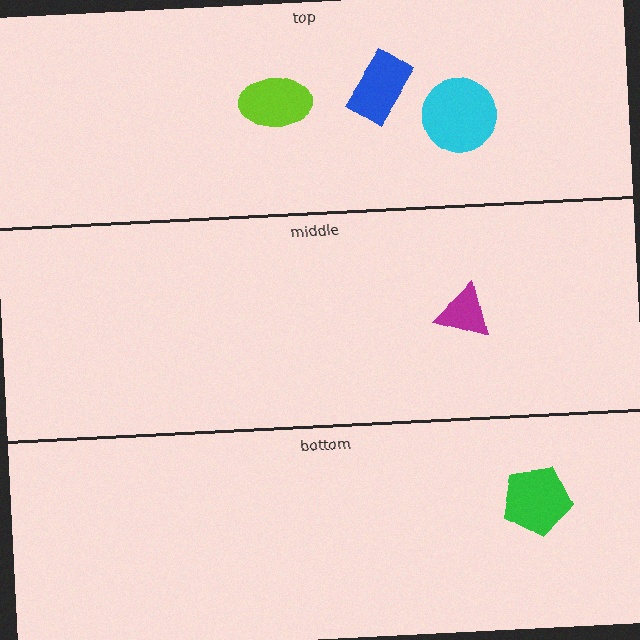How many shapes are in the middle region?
1.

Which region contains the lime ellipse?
The top region.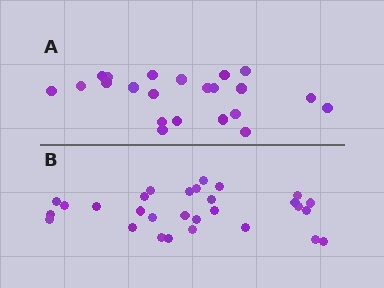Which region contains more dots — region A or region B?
Region B (the bottom region) has more dots.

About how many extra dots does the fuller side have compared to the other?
Region B has roughly 8 or so more dots than region A.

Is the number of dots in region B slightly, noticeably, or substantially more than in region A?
Region B has noticeably more, but not dramatically so. The ratio is roughly 1.3 to 1.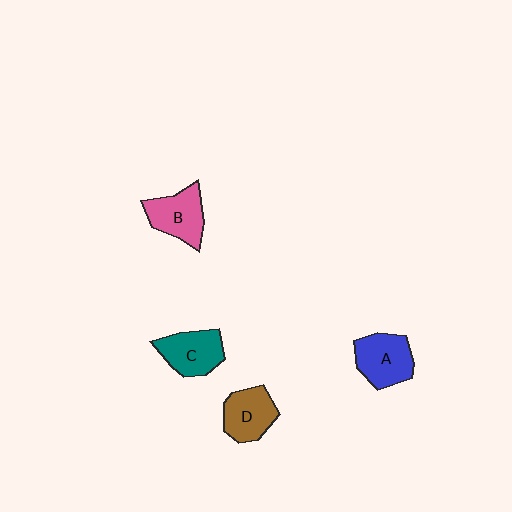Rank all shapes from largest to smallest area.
From largest to smallest: A (blue), B (pink), C (teal), D (brown).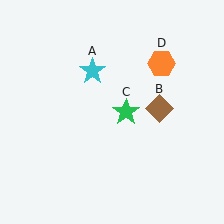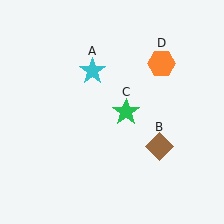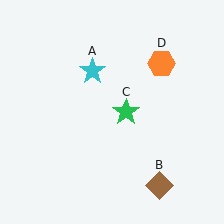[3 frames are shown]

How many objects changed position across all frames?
1 object changed position: brown diamond (object B).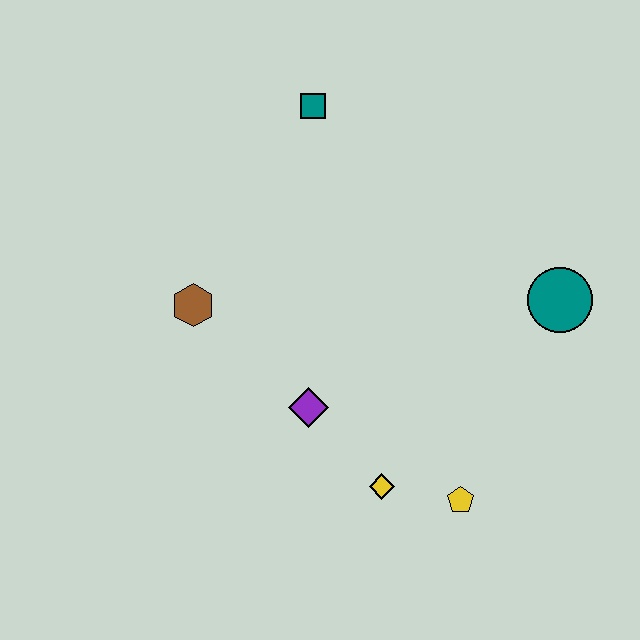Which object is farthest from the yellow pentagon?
The teal square is farthest from the yellow pentagon.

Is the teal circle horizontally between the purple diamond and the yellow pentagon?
No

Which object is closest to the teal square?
The brown hexagon is closest to the teal square.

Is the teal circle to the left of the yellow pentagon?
No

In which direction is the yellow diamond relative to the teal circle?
The yellow diamond is below the teal circle.